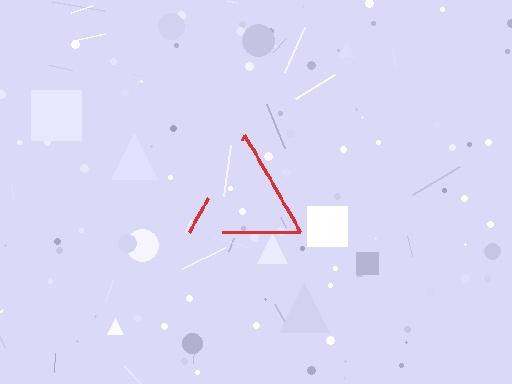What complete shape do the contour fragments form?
The contour fragments form a triangle.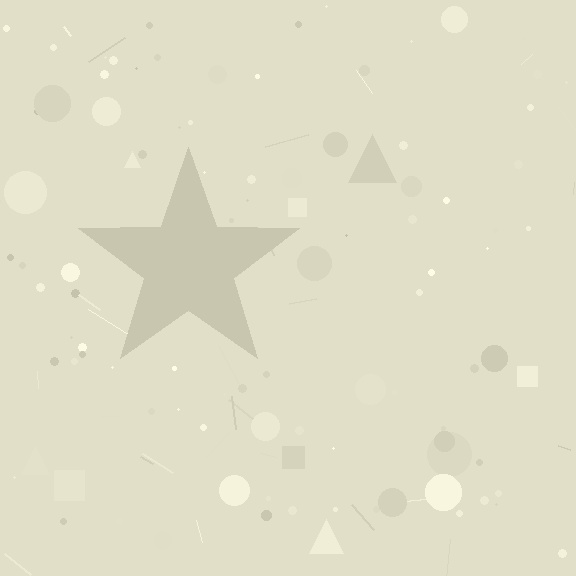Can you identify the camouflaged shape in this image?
The camouflaged shape is a star.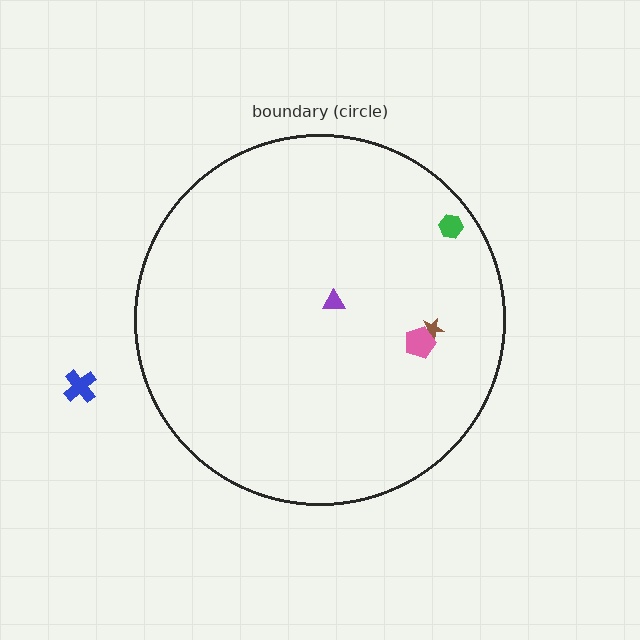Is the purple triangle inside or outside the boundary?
Inside.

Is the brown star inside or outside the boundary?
Inside.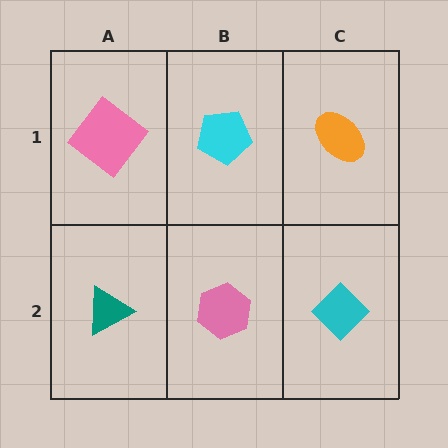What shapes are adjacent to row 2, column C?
An orange ellipse (row 1, column C), a pink hexagon (row 2, column B).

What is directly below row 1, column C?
A cyan diamond.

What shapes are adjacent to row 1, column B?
A pink hexagon (row 2, column B), a pink diamond (row 1, column A), an orange ellipse (row 1, column C).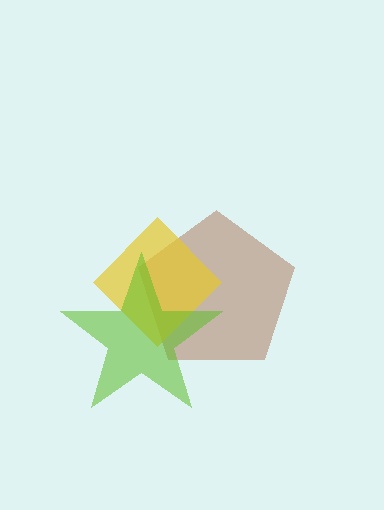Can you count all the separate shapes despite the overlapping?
Yes, there are 3 separate shapes.